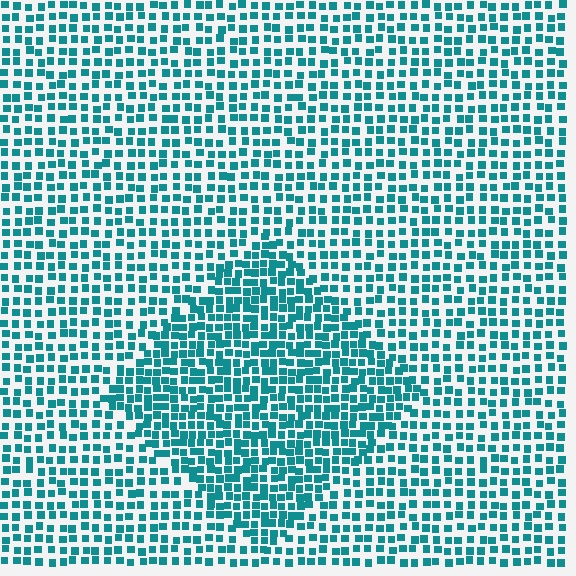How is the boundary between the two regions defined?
The boundary is defined by a change in element density (approximately 1.6x ratio). All elements are the same color, size, and shape.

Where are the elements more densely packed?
The elements are more densely packed inside the diamond boundary.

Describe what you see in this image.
The image contains small teal elements arranged at two different densities. A diamond-shaped region is visible where the elements are more densely packed than the surrounding area.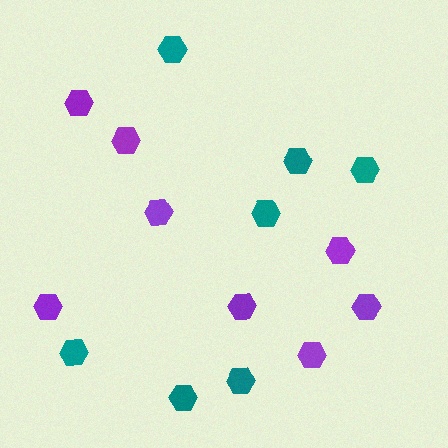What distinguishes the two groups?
There are 2 groups: one group of purple hexagons (8) and one group of teal hexagons (7).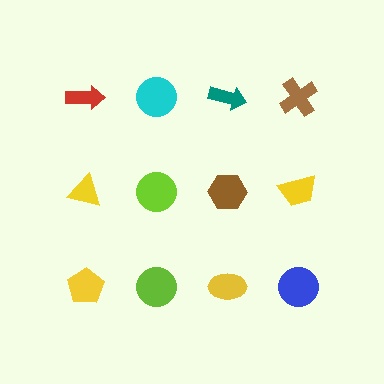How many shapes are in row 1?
4 shapes.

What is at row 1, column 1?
A red arrow.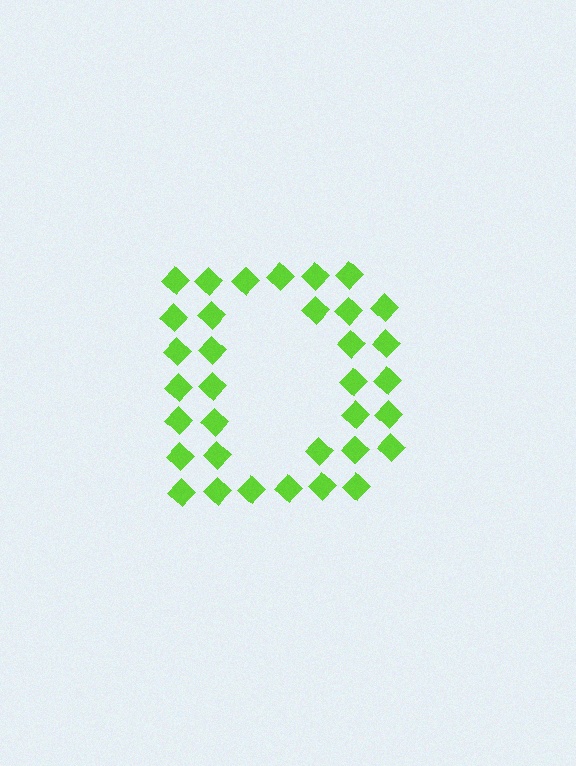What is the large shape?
The large shape is the letter D.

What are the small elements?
The small elements are diamonds.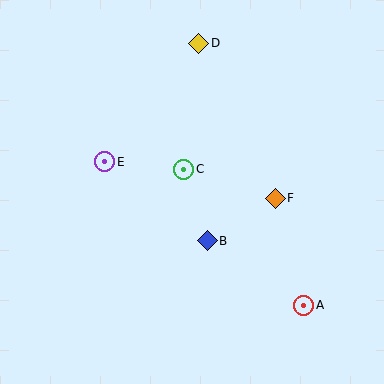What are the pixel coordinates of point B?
Point B is at (207, 241).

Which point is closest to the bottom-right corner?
Point A is closest to the bottom-right corner.